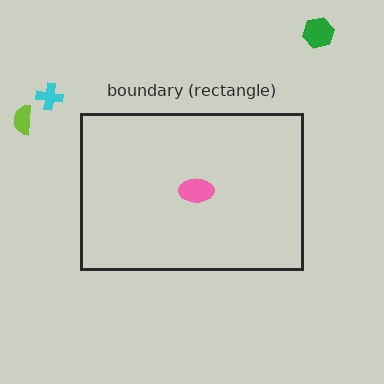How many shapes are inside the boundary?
1 inside, 3 outside.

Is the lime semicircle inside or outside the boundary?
Outside.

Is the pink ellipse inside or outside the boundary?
Inside.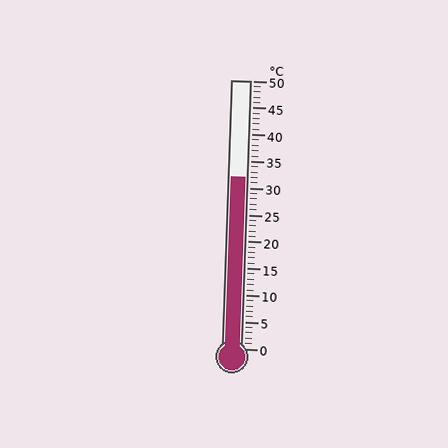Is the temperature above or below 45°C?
The temperature is below 45°C.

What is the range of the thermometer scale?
The thermometer scale ranges from 0°C to 50°C.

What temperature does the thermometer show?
The thermometer shows approximately 32°C.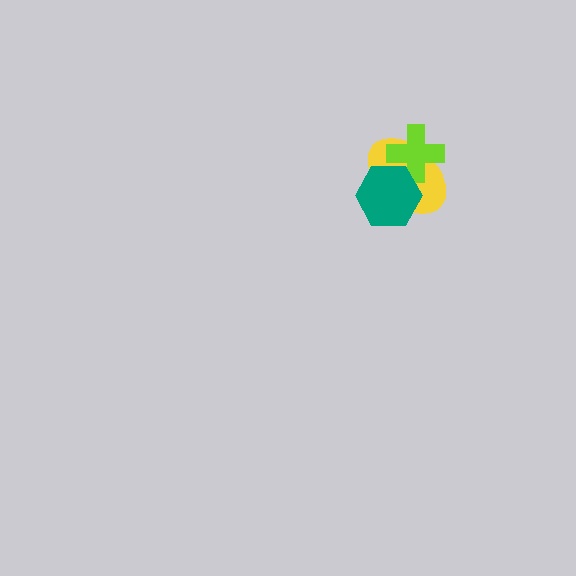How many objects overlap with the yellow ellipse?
2 objects overlap with the yellow ellipse.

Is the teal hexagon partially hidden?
No, no other shape covers it.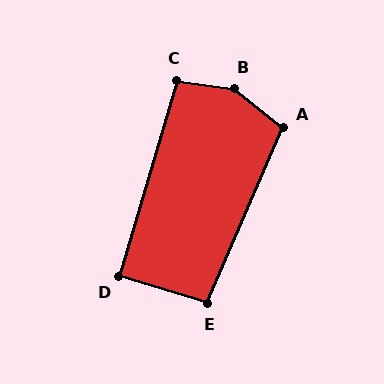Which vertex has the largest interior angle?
B, at approximately 149 degrees.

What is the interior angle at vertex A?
Approximately 105 degrees (obtuse).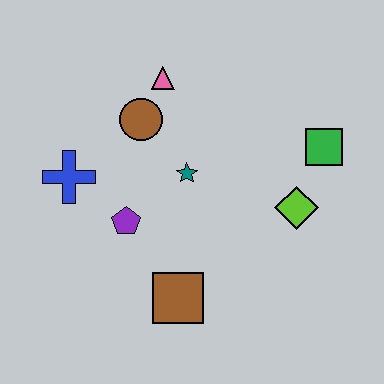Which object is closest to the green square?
The lime diamond is closest to the green square.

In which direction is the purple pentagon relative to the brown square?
The purple pentagon is above the brown square.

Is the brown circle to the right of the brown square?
No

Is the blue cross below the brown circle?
Yes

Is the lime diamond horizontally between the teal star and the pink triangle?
No